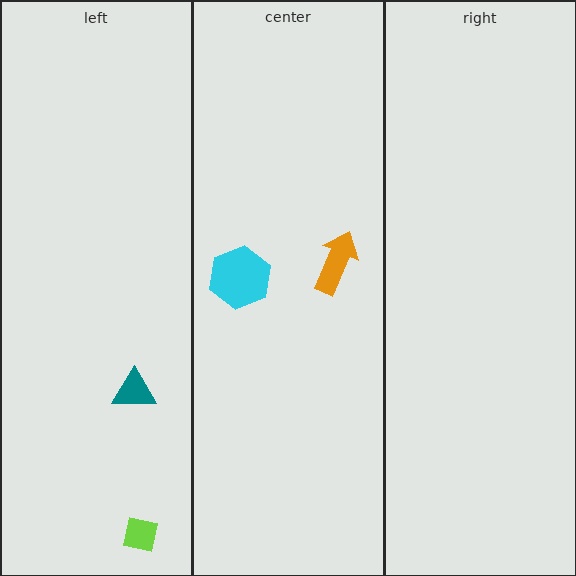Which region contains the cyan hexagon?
The center region.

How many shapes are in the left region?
2.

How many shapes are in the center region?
2.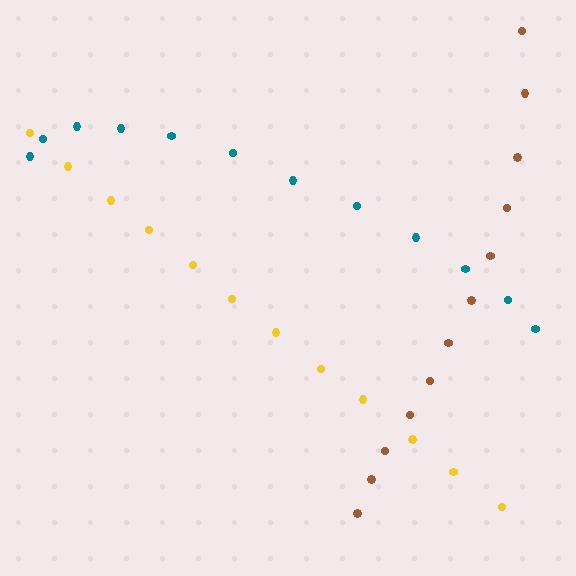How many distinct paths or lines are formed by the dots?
There are 3 distinct paths.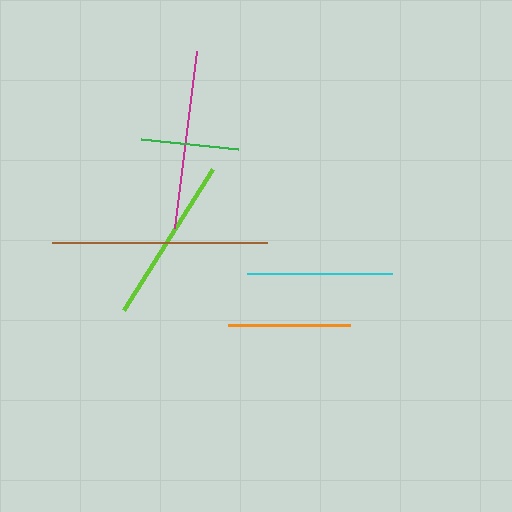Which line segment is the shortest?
The green line is the shortest at approximately 98 pixels.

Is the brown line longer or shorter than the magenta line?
The brown line is longer than the magenta line.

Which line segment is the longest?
The brown line is the longest at approximately 215 pixels.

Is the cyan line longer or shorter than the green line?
The cyan line is longer than the green line.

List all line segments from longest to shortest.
From longest to shortest: brown, magenta, lime, cyan, orange, green.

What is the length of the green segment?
The green segment is approximately 98 pixels long.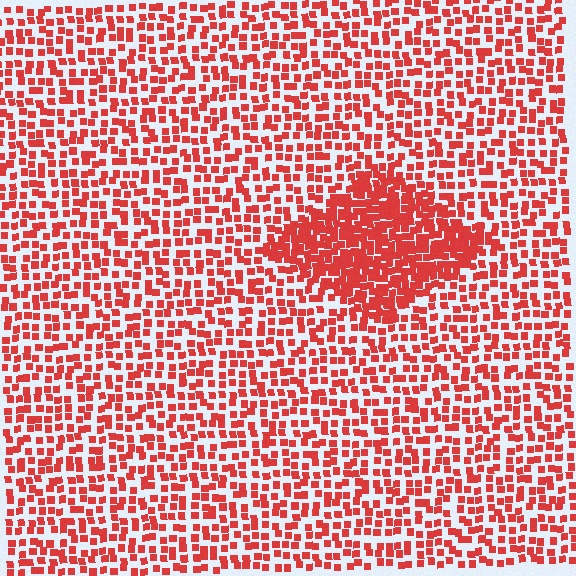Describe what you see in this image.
The image contains small red elements arranged at two different densities. A diamond-shaped region is visible where the elements are more densely packed than the surrounding area.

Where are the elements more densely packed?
The elements are more densely packed inside the diamond boundary.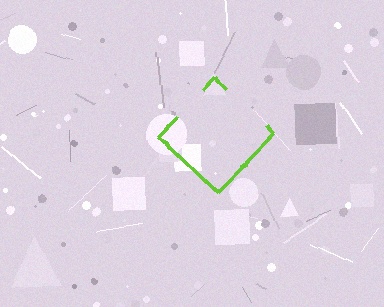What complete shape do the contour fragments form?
The contour fragments form a diamond.